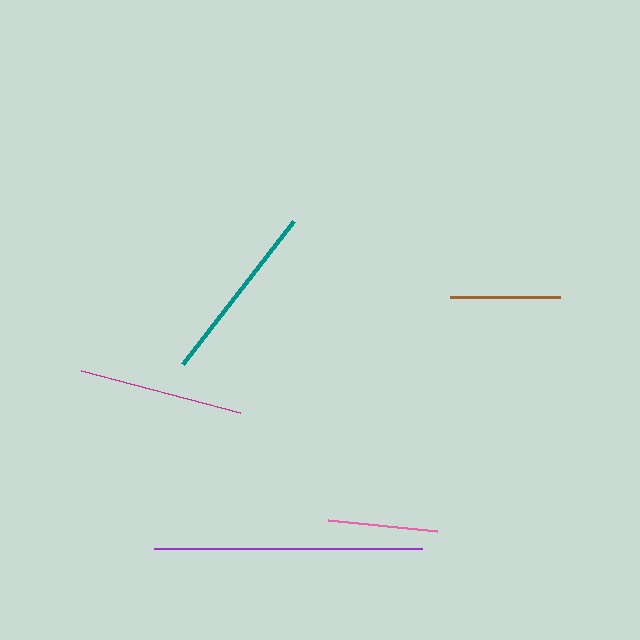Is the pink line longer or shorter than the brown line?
The brown line is longer than the pink line.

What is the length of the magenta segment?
The magenta segment is approximately 165 pixels long.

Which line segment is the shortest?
The pink line is the shortest at approximately 109 pixels.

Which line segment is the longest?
The purple line is the longest at approximately 269 pixels.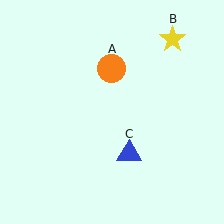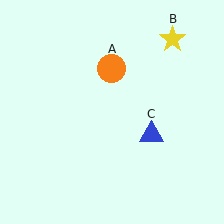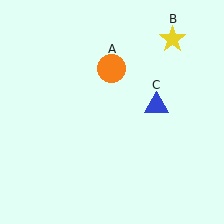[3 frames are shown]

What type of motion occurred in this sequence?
The blue triangle (object C) rotated counterclockwise around the center of the scene.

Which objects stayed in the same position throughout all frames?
Orange circle (object A) and yellow star (object B) remained stationary.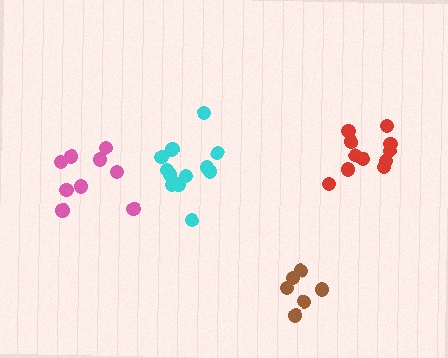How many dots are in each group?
Group 1: 6 dots, Group 2: 12 dots, Group 3: 11 dots, Group 4: 9 dots (38 total).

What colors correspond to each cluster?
The clusters are colored: brown, cyan, red, pink.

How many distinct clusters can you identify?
There are 4 distinct clusters.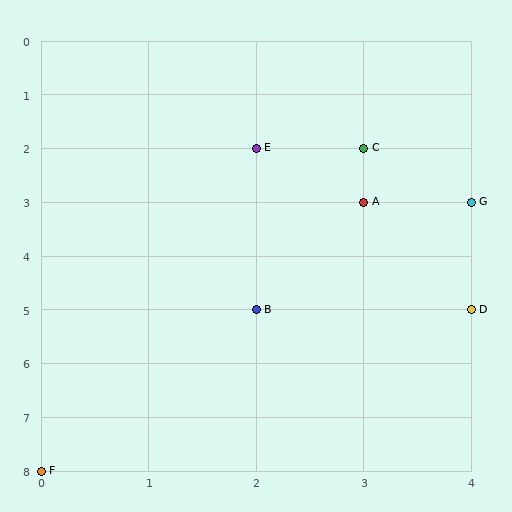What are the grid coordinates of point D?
Point D is at grid coordinates (4, 5).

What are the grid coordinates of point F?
Point F is at grid coordinates (0, 8).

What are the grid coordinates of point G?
Point G is at grid coordinates (4, 3).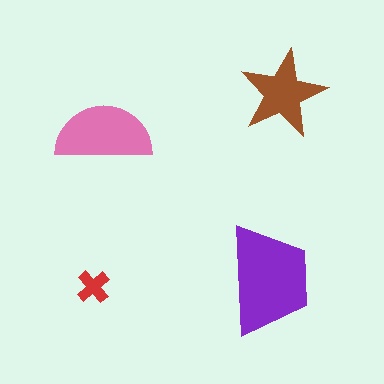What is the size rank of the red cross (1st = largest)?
4th.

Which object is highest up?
The brown star is topmost.